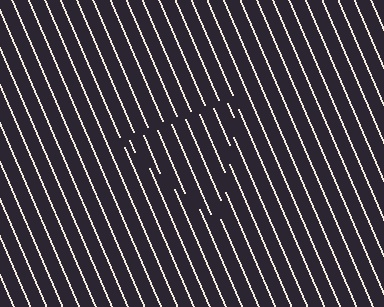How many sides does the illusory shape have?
3 sides — the line-ends trace a triangle.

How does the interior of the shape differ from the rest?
The interior of the shape contains the same grating, shifted by half a period — the contour is defined by the phase discontinuity where line-ends from the inner and outer gratings abut.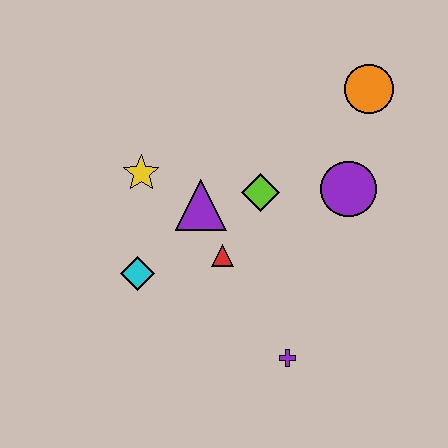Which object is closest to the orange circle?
The purple circle is closest to the orange circle.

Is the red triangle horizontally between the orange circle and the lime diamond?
No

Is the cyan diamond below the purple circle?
Yes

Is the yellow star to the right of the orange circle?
No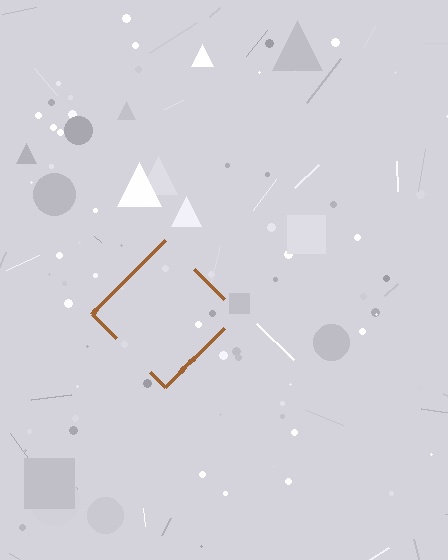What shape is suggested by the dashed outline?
The dashed outline suggests a diamond.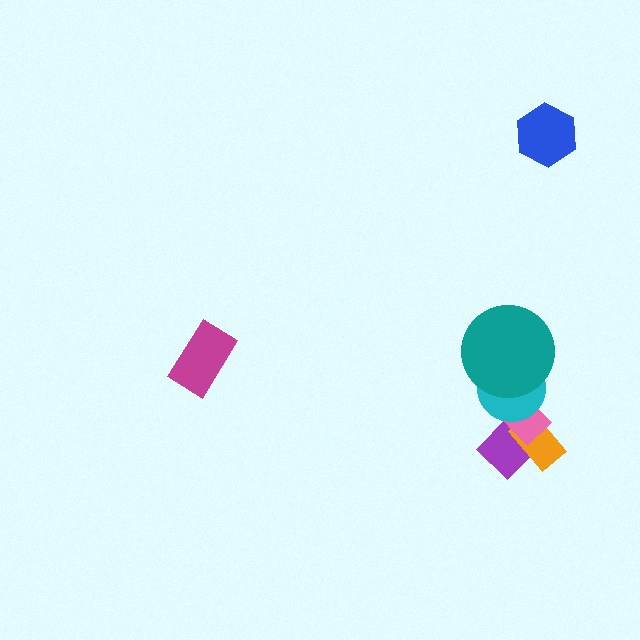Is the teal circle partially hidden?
No, no other shape covers it.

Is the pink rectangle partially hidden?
Yes, it is partially covered by another shape.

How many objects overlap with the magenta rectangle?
0 objects overlap with the magenta rectangle.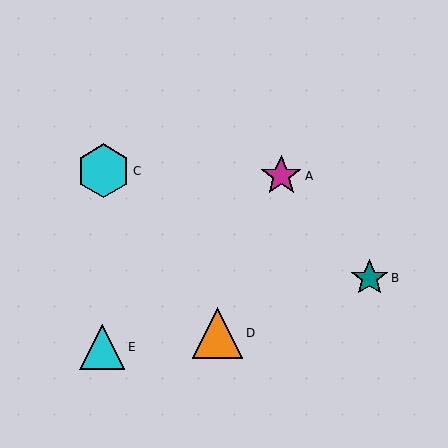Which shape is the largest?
The cyan hexagon (labeled C) is the largest.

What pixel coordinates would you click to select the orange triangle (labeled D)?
Click at (218, 333) to select the orange triangle D.